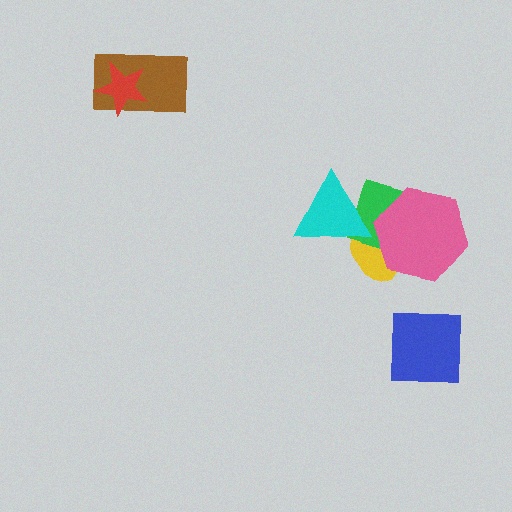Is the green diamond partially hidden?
Yes, it is partially covered by another shape.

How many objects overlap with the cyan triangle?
2 objects overlap with the cyan triangle.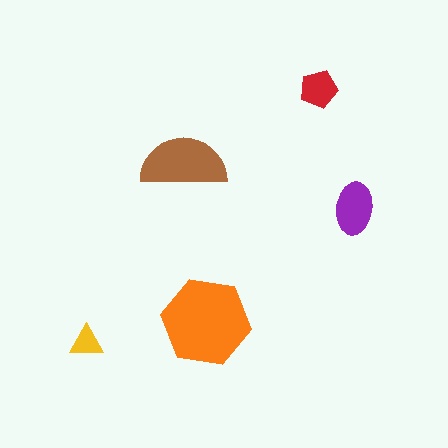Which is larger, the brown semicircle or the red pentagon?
The brown semicircle.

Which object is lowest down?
The yellow triangle is bottommost.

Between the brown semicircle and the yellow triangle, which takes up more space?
The brown semicircle.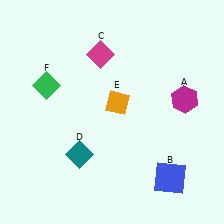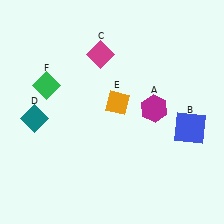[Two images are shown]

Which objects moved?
The objects that moved are: the magenta hexagon (A), the blue square (B), the teal diamond (D).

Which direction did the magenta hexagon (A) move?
The magenta hexagon (A) moved left.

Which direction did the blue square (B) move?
The blue square (B) moved up.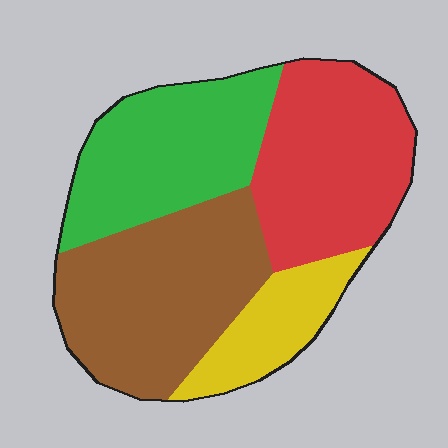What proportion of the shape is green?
Green takes up between a sixth and a third of the shape.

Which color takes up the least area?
Yellow, at roughly 15%.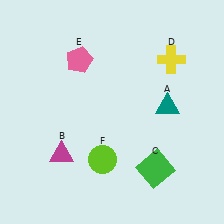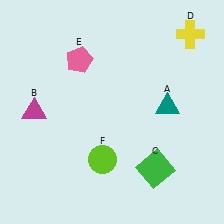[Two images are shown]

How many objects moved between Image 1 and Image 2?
2 objects moved between the two images.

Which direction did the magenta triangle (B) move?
The magenta triangle (B) moved up.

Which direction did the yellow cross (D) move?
The yellow cross (D) moved up.